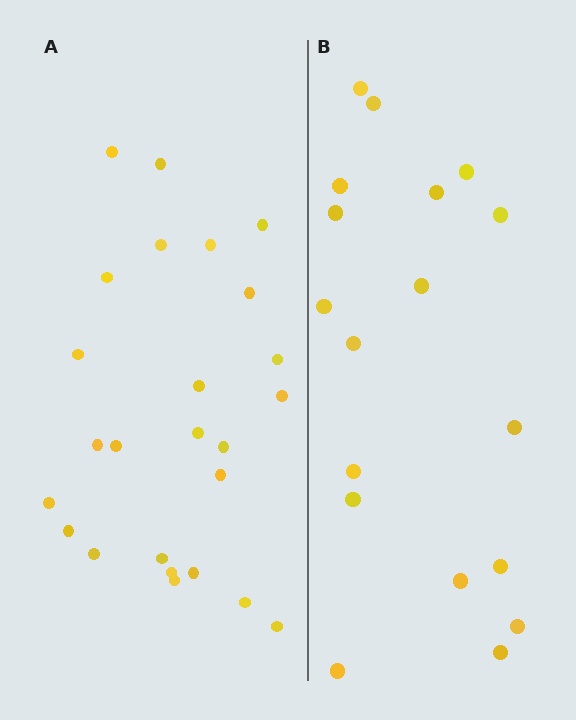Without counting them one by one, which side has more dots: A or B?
Region A (the left region) has more dots.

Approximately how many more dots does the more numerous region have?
Region A has roughly 8 or so more dots than region B.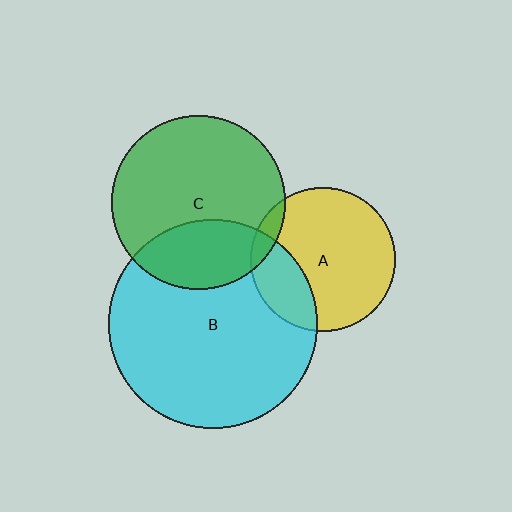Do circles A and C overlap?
Yes.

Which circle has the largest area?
Circle B (cyan).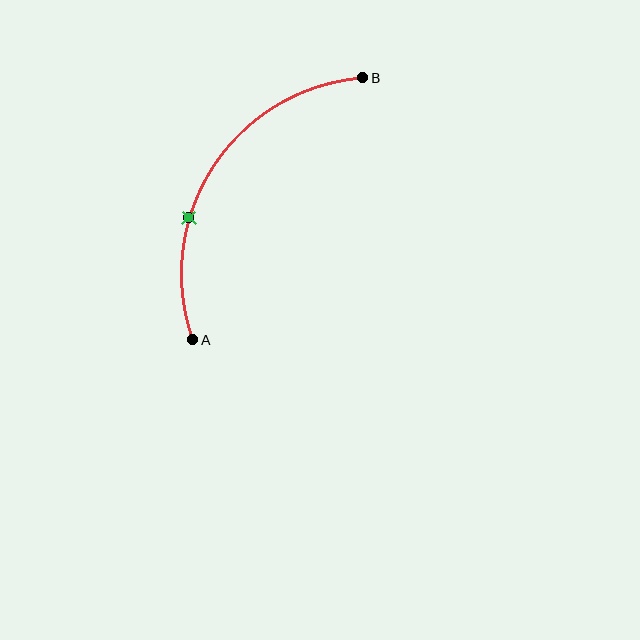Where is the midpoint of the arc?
The arc midpoint is the point on the curve farthest from the straight line joining A and B. It sits to the left of that line.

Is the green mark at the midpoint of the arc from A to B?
No. The green mark lies on the arc but is closer to endpoint A. The arc midpoint would be at the point on the curve equidistant along the arc from both A and B.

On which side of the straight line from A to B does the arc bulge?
The arc bulges to the left of the straight line connecting A and B.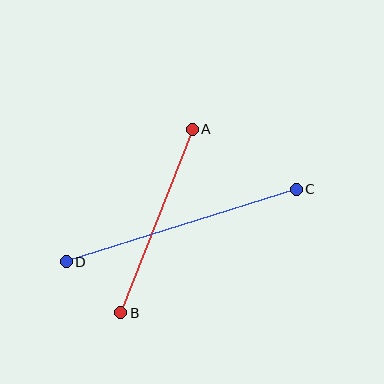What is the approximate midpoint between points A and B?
The midpoint is at approximately (157, 221) pixels.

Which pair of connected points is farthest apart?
Points C and D are farthest apart.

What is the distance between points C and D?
The distance is approximately 242 pixels.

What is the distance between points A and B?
The distance is approximately 197 pixels.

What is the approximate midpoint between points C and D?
The midpoint is at approximately (181, 225) pixels.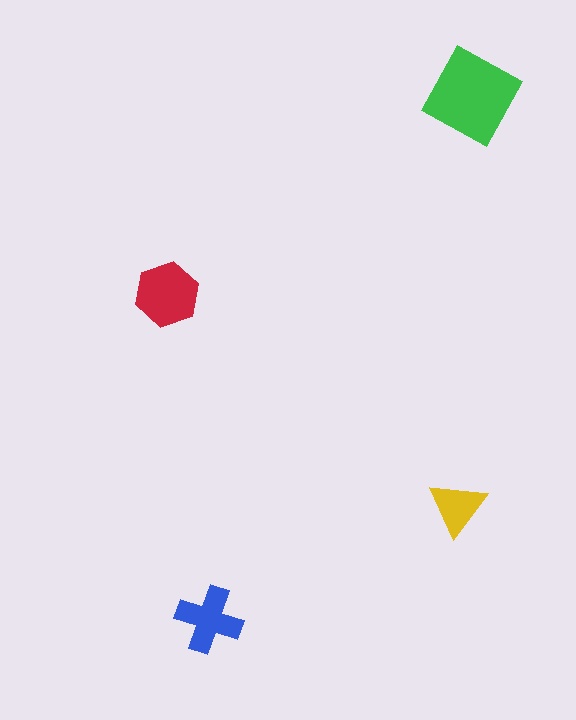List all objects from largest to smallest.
The green diamond, the red hexagon, the blue cross, the yellow triangle.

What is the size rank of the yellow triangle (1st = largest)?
4th.